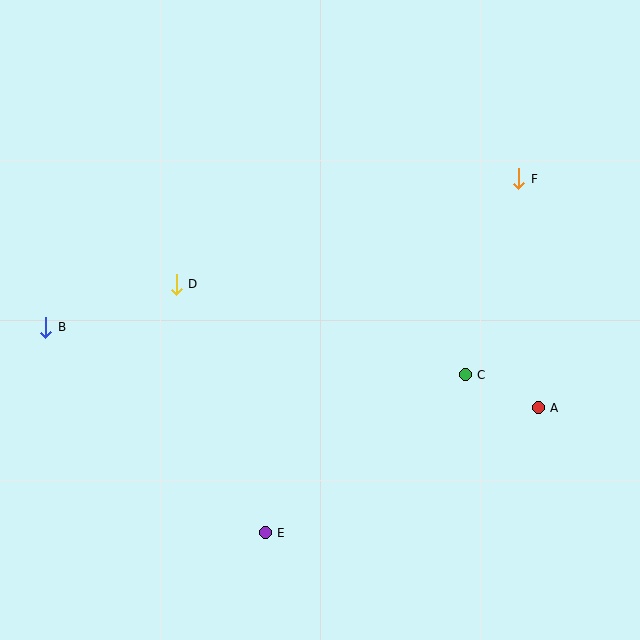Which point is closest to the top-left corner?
Point B is closest to the top-left corner.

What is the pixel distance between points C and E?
The distance between C and E is 255 pixels.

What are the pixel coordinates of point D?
Point D is at (176, 284).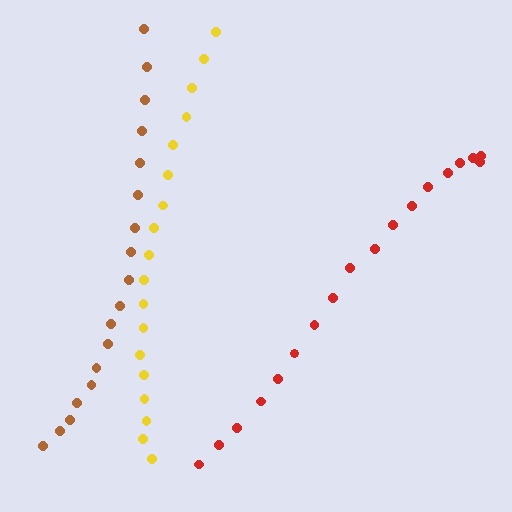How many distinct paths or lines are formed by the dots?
There are 3 distinct paths.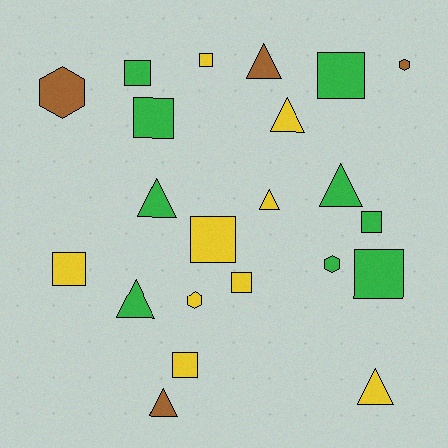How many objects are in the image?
There are 22 objects.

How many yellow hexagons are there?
There is 1 yellow hexagon.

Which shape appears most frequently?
Square, with 10 objects.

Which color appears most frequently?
Green, with 9 objects.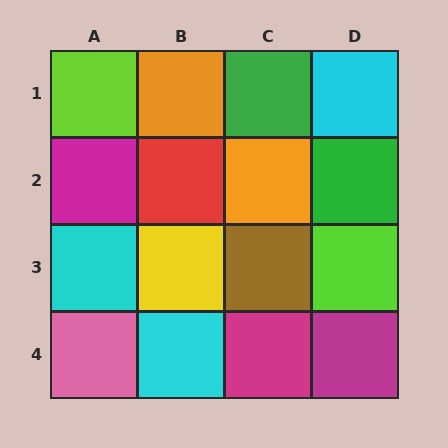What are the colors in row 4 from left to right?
Pink, cyan, magenta, magenta.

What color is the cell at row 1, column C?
Green.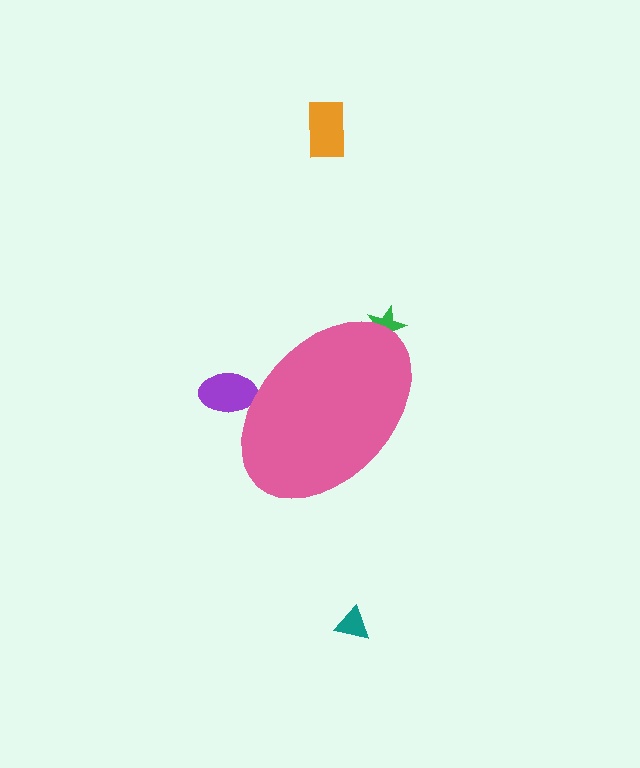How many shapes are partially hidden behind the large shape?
2 shapes are partially hidden.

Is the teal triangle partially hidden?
No, the teal triangle is fully visible.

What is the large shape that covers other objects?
A pink ellipse.